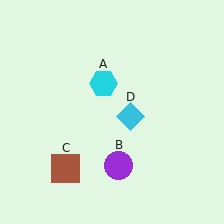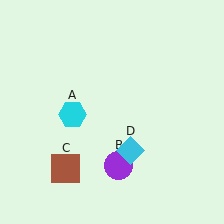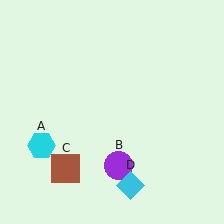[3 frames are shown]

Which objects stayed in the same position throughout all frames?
Purple circle (object B) and brown square (object C) remained stationary.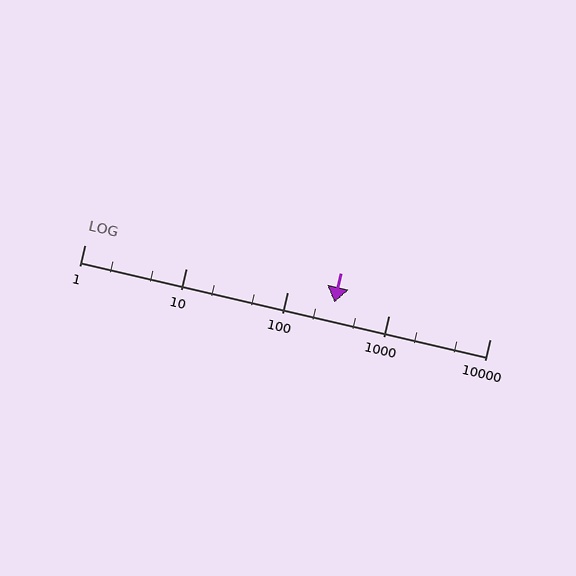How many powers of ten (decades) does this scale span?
The scale spans 4 decades, from 1 to 10000.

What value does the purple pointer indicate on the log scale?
The pointer indicates approximately 290.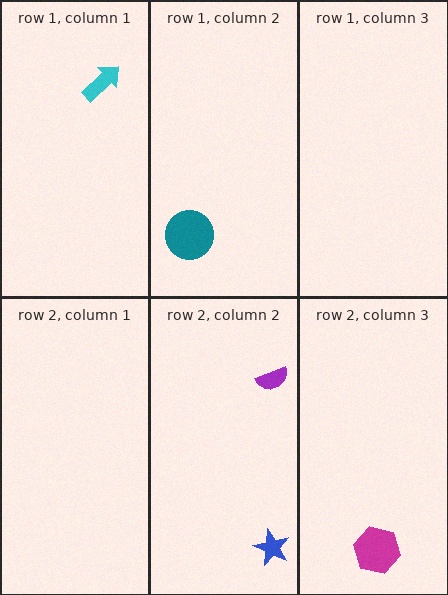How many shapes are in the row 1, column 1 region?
1.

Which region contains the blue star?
The row 2, column 2 region.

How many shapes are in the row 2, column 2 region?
2.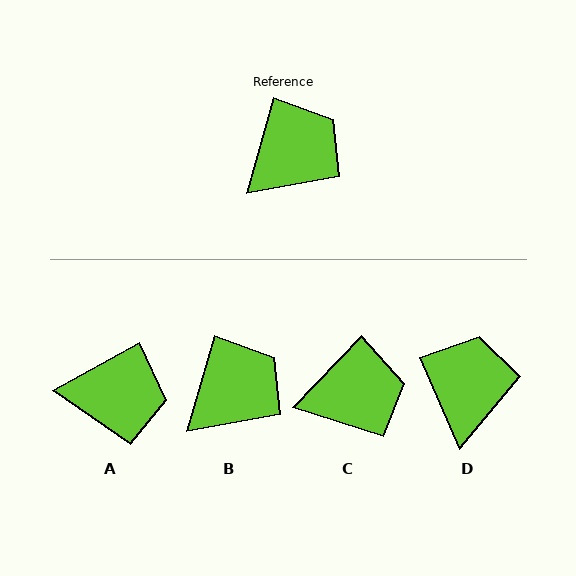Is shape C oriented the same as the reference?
No, it is off by about 28 degrees.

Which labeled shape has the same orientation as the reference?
B.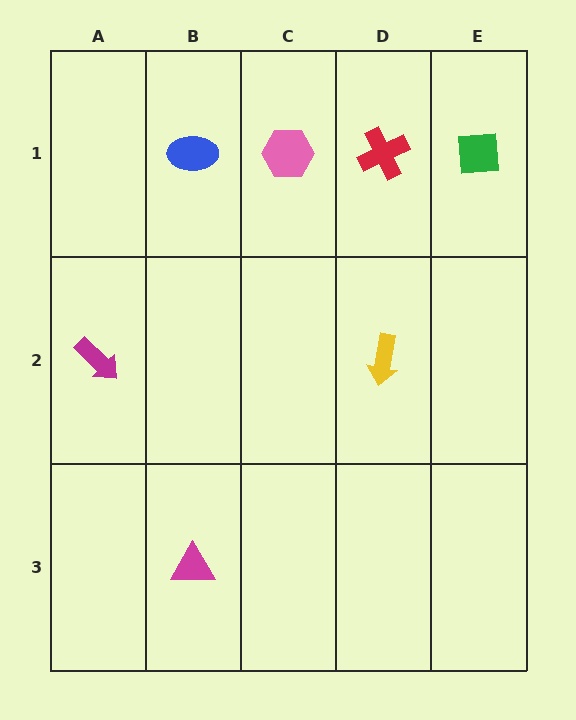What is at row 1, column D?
A red cross.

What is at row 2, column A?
A magenta arrow.